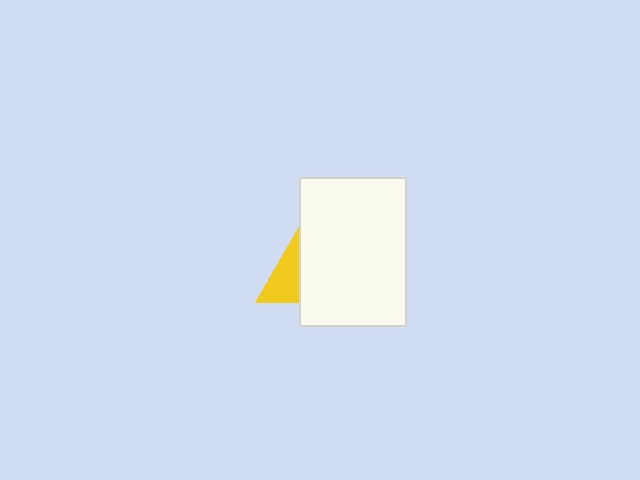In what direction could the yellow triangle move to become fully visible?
The yellow triangle could move left. That would shift it out from behind the white rectangle entirely.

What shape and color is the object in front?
The object in front is a white rectangle.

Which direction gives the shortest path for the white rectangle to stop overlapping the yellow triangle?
Moving right gives the shortest separation.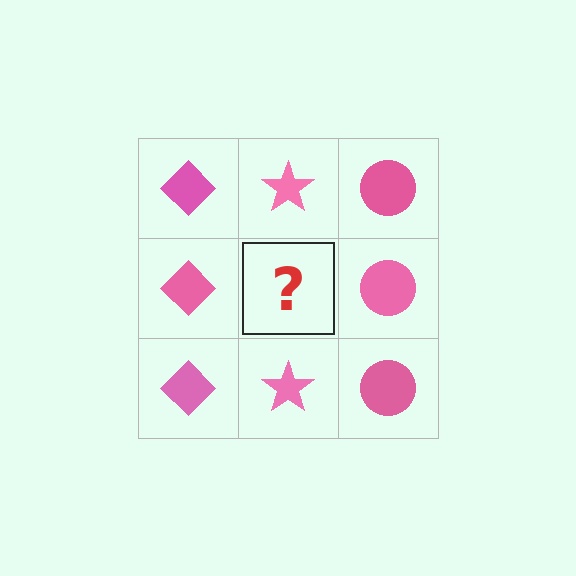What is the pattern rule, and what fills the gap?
The rule is that each column has a consistent shape. The gap should be filled with a pink star.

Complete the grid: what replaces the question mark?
The question mark should be replaced with a pink star.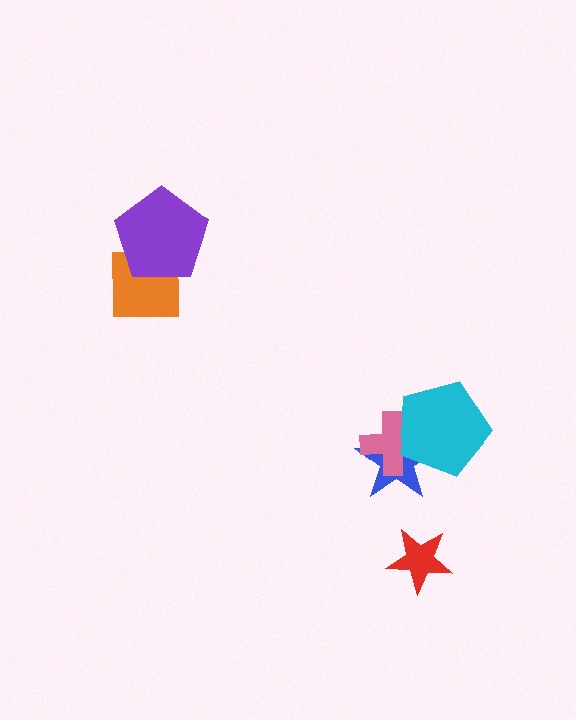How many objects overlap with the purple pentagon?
1 object overlaps with the purple pentagon.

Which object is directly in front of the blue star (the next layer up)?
The pink cross is directly in front of the blue star.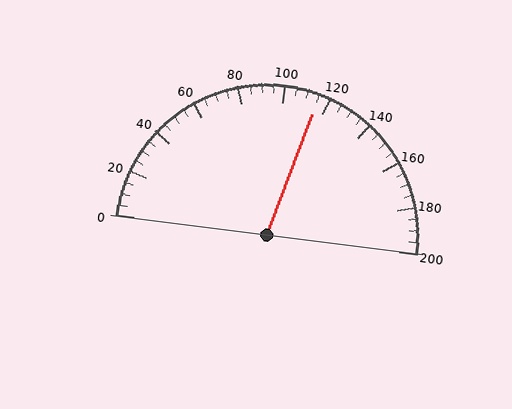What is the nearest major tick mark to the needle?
The nearest major tick mark is 120.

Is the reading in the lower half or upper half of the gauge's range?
The reading is in the upper half of the range (0 to 200).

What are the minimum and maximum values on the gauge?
The gauge ranges from 0 to 200.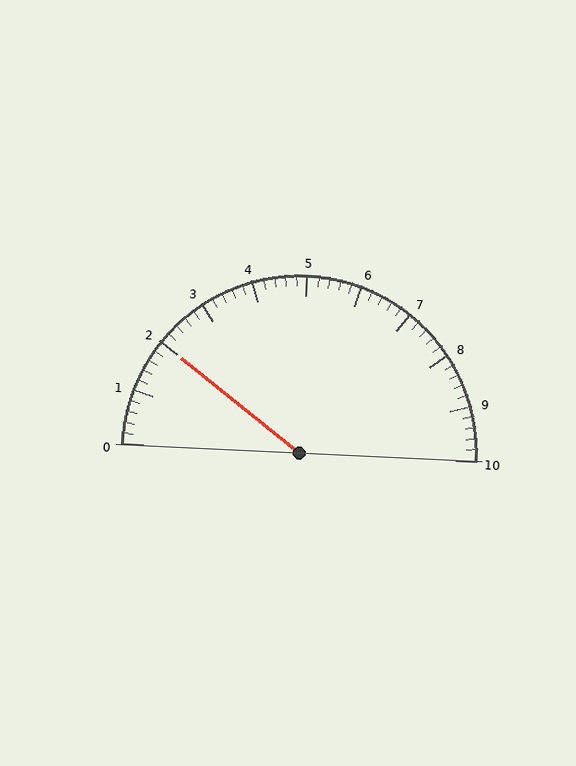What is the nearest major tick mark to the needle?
The nearest major tick mark is 2.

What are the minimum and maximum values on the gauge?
The gauge ranges from 0 to 10.